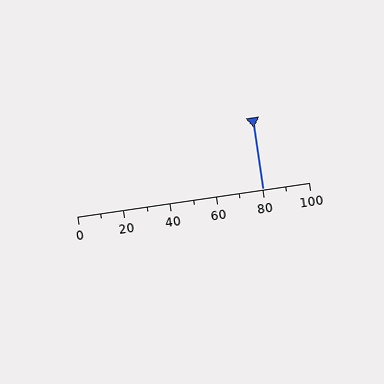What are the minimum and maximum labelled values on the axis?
The axis runs from 0 to 100.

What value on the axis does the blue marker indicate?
The marker indicates approximately 80.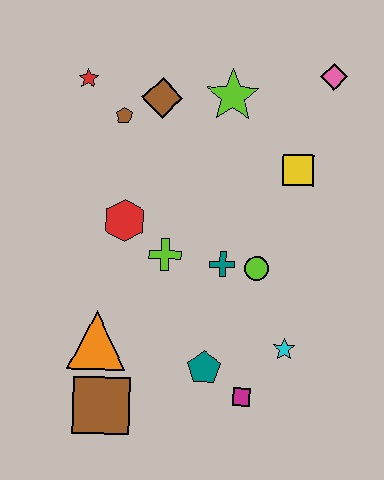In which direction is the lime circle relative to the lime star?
The lime circle is below the lime star.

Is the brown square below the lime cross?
Yes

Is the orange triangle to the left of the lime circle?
Yes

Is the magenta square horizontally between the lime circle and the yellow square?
No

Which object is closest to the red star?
The brown pentagon is closest to the red star.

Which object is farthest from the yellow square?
The brown square is farthest from the yellow square.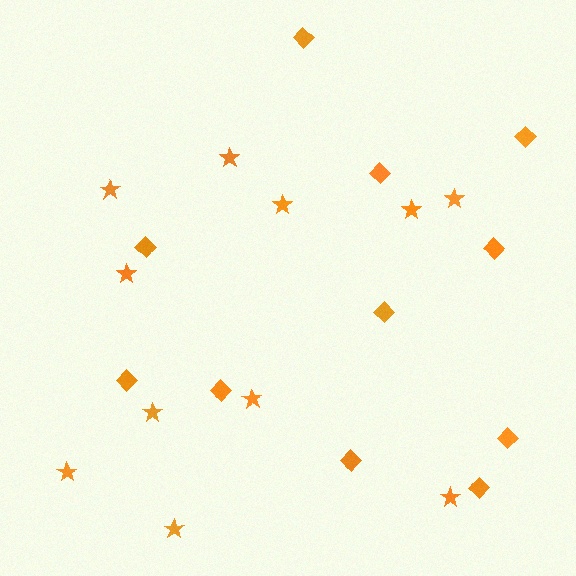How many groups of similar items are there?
There are 2 groups: one group of diamonds (11) and one group of stars (11).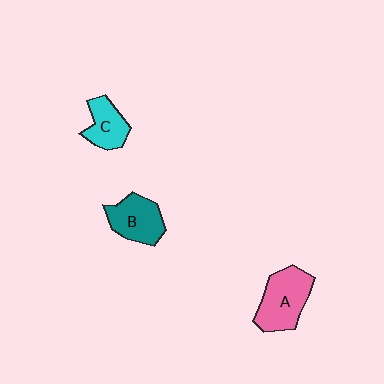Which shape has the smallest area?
Shape C (cyan).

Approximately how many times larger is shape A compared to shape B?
Approximately 1.2 times.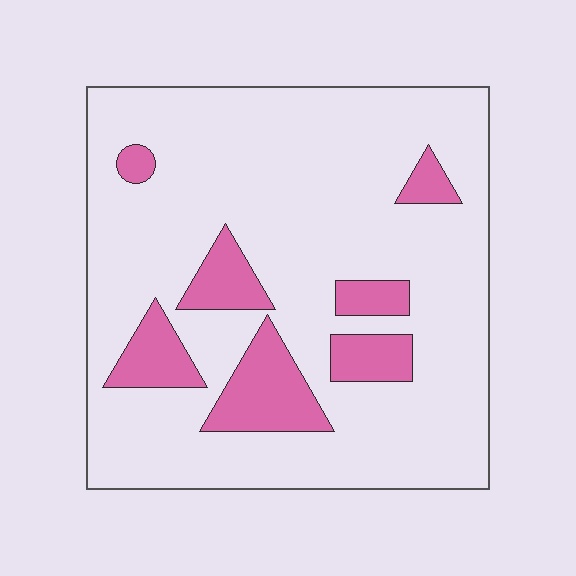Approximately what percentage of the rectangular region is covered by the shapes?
Approximately 15%.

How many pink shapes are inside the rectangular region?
7.